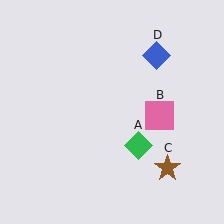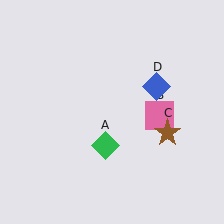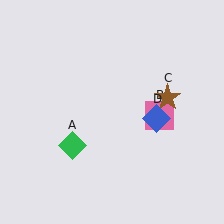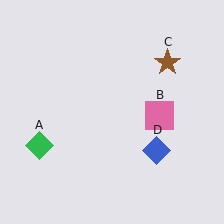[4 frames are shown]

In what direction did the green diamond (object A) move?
The green diamond (object A) moved left.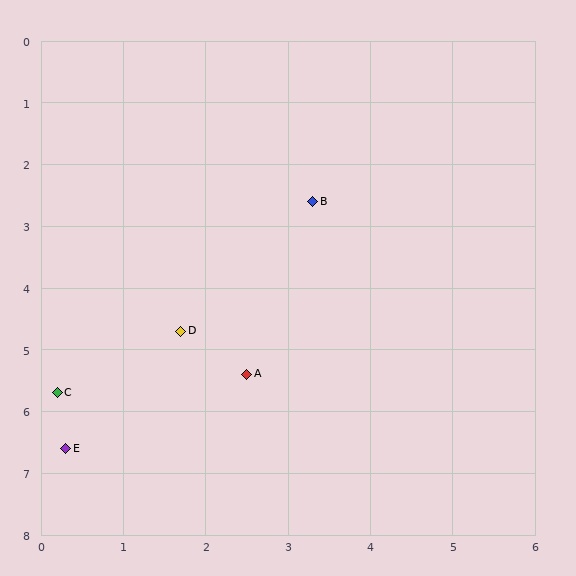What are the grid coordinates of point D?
Point D is at approximately (1.7, 4.7).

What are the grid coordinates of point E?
Point E is at approximately (0.3, 6.6).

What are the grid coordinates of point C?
Point C is at approximately (0.2, 5.7).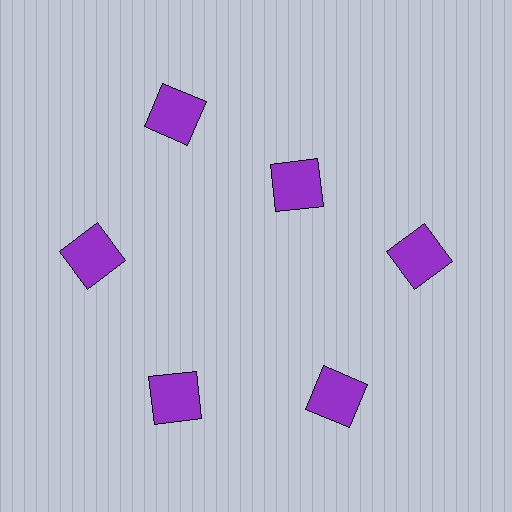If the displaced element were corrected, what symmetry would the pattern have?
It would have 6-fold rotational symmetry — the pattern would map onto itself every 60 degrees.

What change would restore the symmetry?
The symmetry would be restored by moving it outward, back onto the ring so that all 6 squares sit at equal angles and equal distance from the center.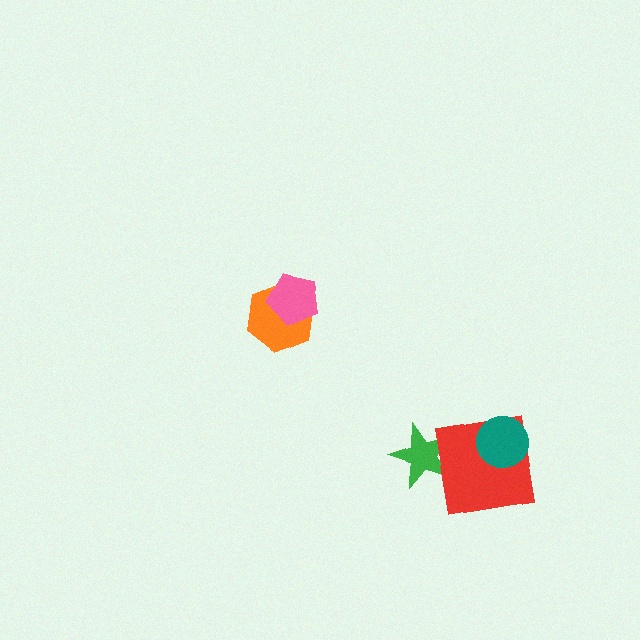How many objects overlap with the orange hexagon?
1 object overlaps with the orange hexagon.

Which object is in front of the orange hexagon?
The pink pentagon is in front of the orange hexagon.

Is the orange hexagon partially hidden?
Yes, it is partially covered by another shape.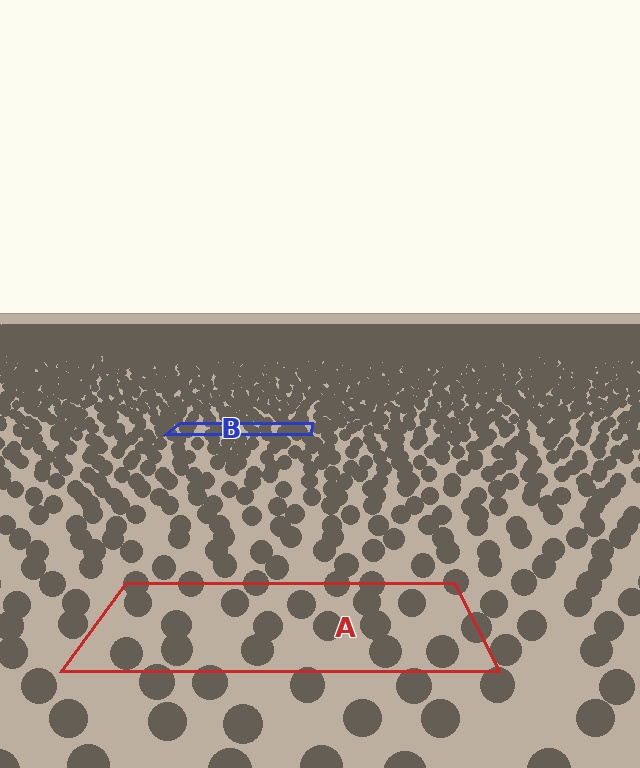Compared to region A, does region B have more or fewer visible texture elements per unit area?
Region B has more texture elements per unit area — they are packed more densely because it is farther away.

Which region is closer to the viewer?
Region A is closer. The texture elements there are larger and more spread out.